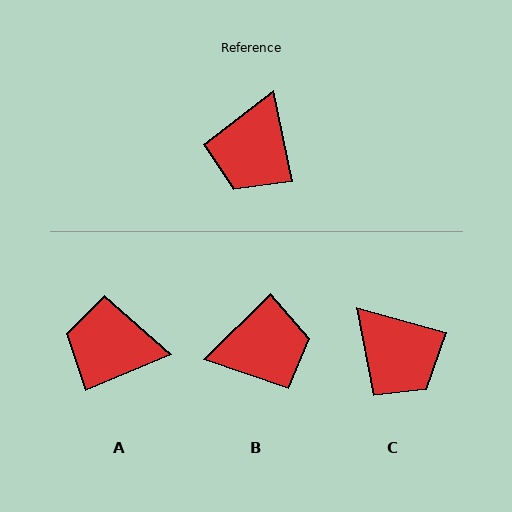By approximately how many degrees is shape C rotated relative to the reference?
Approximately 63 degrees counter-clockwise.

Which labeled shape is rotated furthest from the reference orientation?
B, about 123 degrees away.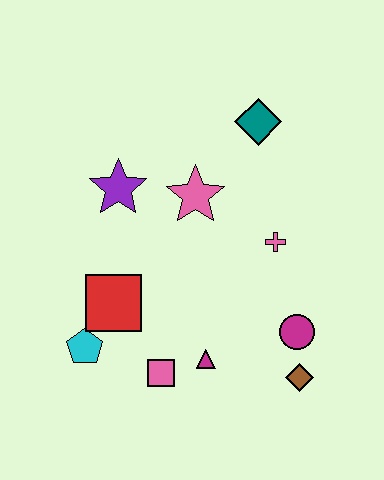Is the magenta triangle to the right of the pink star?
Yes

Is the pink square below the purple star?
Yes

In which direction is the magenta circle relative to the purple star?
The magenta circle is to the right of the purple star.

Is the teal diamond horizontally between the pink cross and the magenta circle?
No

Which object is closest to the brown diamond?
The magenta circle is closest to the brown diamond.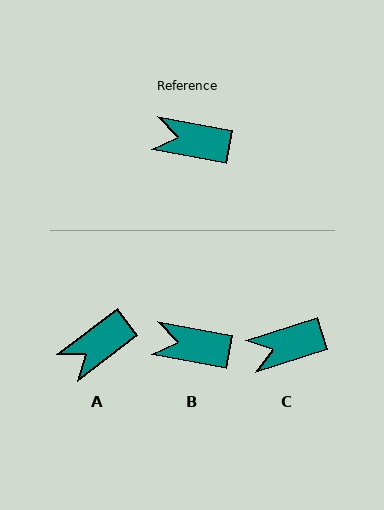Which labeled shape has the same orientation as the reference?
B.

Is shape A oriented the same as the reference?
No, it is off by about 48 degrees.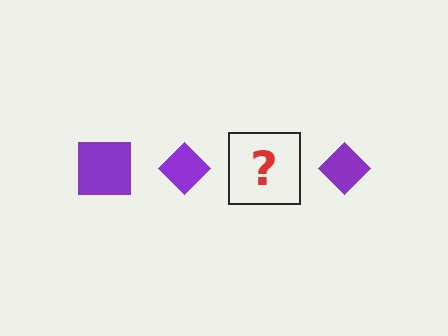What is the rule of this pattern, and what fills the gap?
The rule is that the pattern cycles through square, diamond shapes in purple. The gap should be filled with a purple square.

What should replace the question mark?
The question mark should be replaced with a purple square.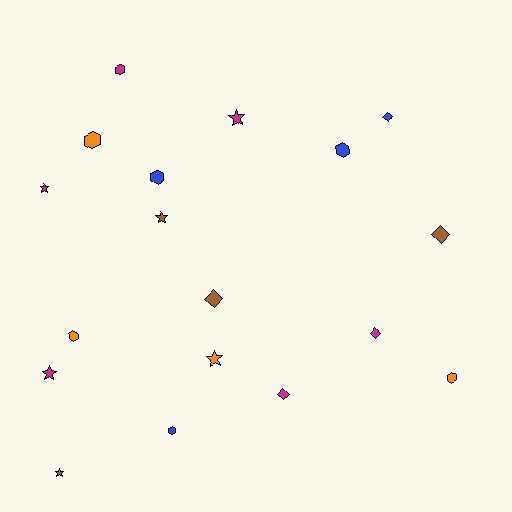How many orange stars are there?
There is 1 orange star.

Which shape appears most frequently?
Hexagon, with 7 objects.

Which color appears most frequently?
Magenta, with 6 objects.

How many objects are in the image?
There are 18 objects.